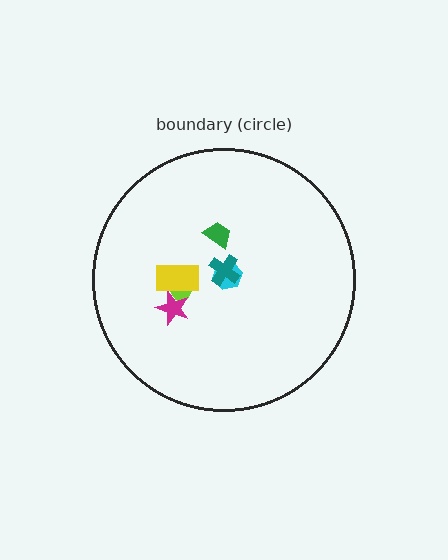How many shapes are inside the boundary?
6 inside, 0 outside.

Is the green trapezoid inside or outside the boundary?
Inside.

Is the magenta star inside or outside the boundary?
Inside.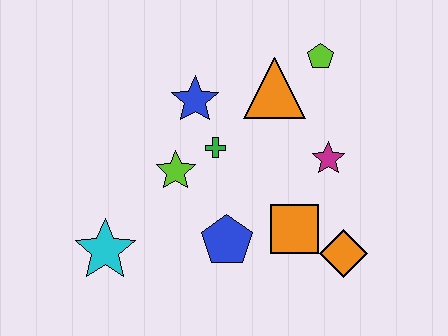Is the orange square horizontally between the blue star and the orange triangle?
No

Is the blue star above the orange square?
Yes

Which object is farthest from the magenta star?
The cyan star is farthest from the magenta star.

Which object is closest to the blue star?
The green cross is closest to the blue star.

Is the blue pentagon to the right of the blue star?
Yes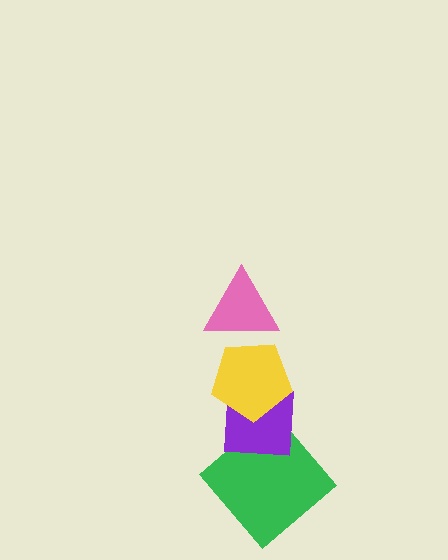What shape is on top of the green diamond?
The purple square is on top of the green diamond.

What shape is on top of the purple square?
The yellow pentagon is on top of the purple square.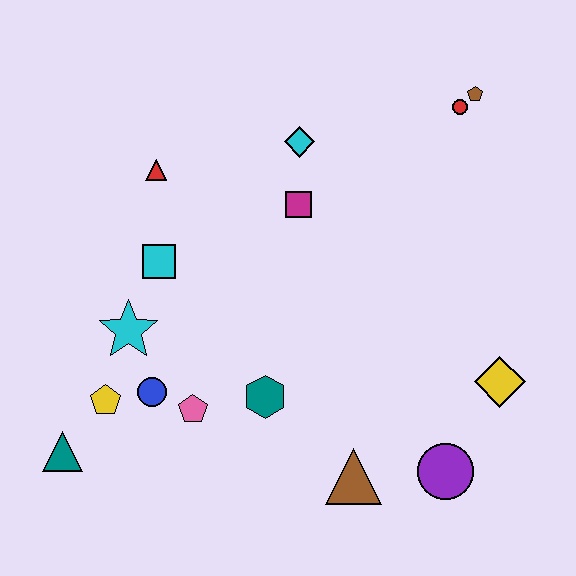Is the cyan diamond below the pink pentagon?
No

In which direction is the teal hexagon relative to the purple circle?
The teal hexagon is to the left of the purple circle.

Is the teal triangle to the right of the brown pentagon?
No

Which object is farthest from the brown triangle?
The brown pentagon is farthest from the brown triangle.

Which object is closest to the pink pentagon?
The blue circle is closest to the pink pentagon.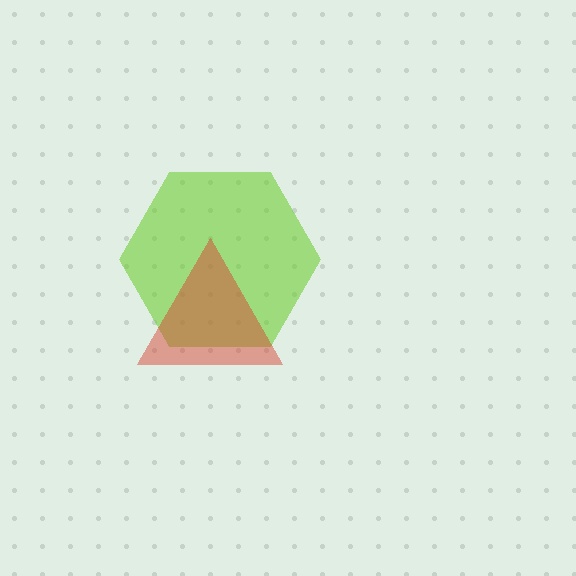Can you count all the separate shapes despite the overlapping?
Yes, there are 2 separate shapes.